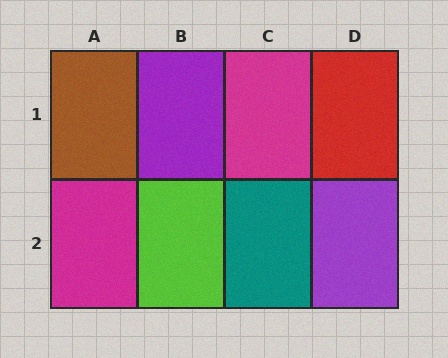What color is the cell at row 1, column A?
Brown.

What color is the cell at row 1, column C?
Magenta.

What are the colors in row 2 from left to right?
Magenta, lime, teal, purple.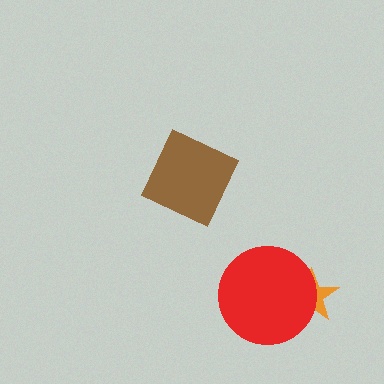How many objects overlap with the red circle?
1 object overlaps with the red circle.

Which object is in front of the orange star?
The red circle is in front of the orange star.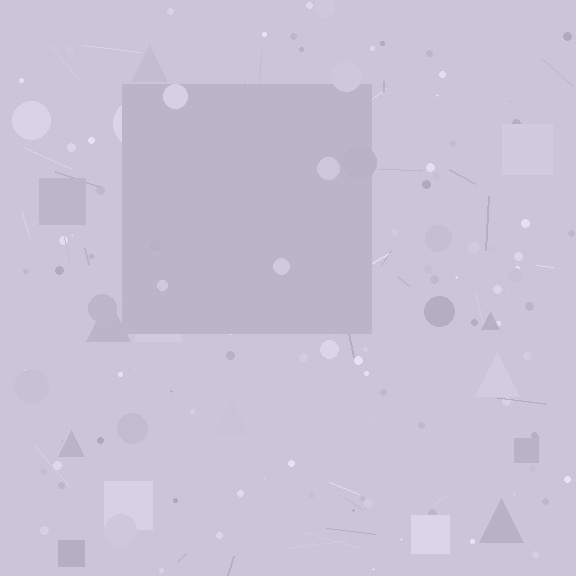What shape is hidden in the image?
A square is hidden in the image.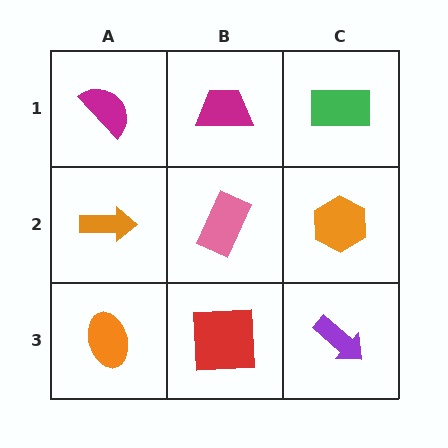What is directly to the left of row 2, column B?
An orange arrow.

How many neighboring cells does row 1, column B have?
3.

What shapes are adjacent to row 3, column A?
An orange arrow (row 2, column A), a red square (row 3, column B).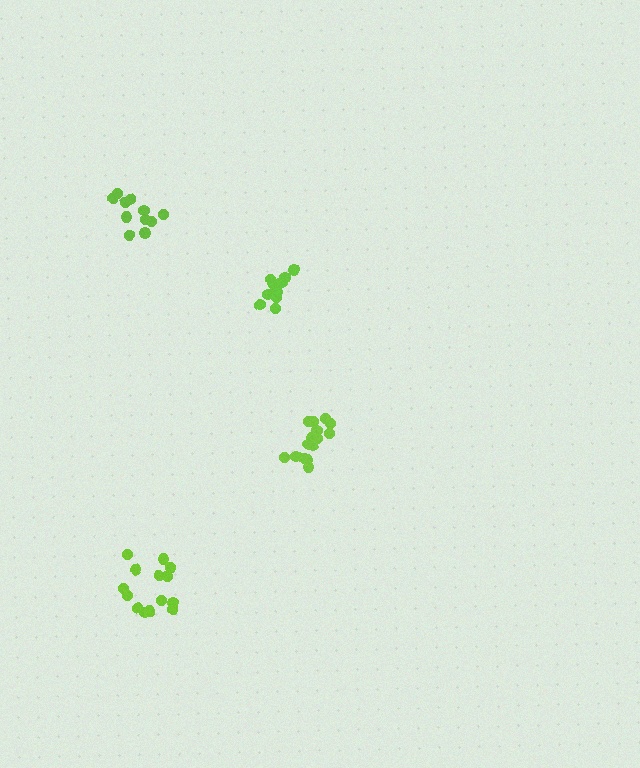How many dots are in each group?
Group 1: 14 dots, Group 2: 15 dots, Group 3: 11 dots, Group 4: 11 dots (51 total).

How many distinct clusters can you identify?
There are 4 distinct clusters.